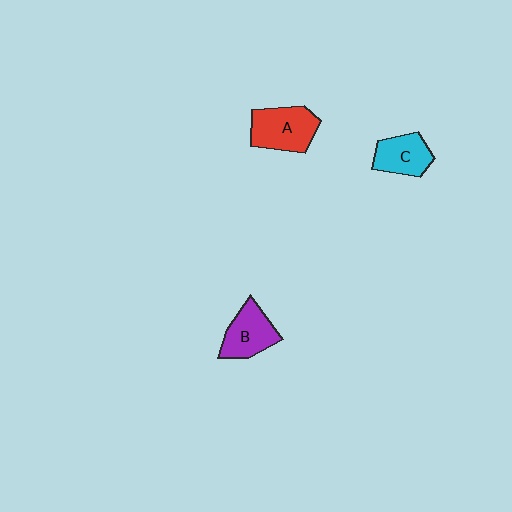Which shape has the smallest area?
Shape C (cyan).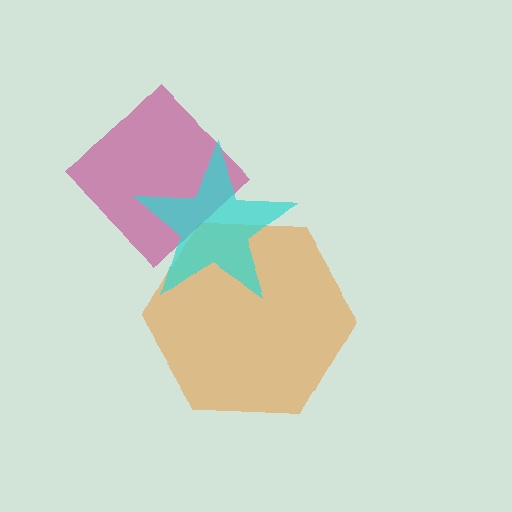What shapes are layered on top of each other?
The layered shapes are: an orange hexagon, a magenta diamond, a cyan star.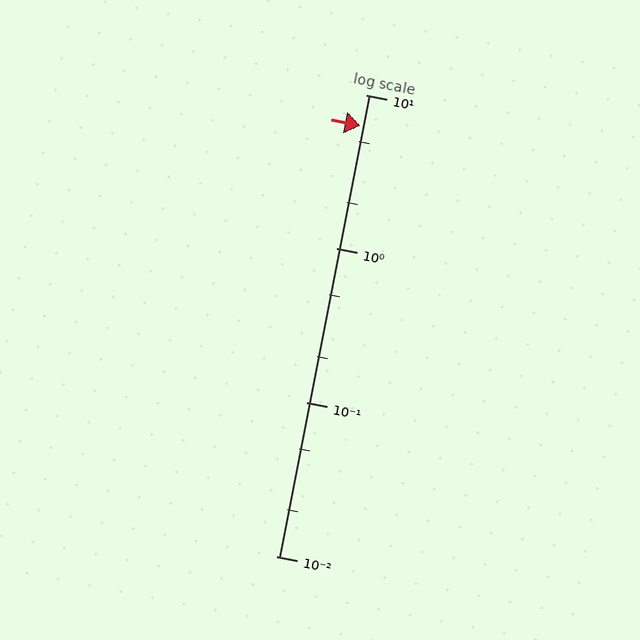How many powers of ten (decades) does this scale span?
The scale spans 3 decades, from 0.01 to 10.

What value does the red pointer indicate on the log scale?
The pointer indicates approximately 6.3.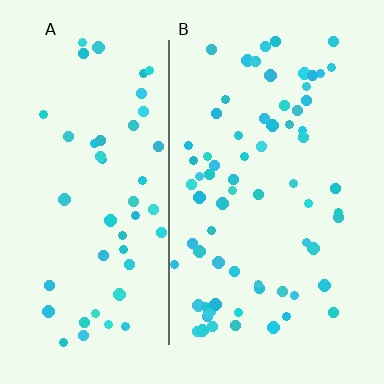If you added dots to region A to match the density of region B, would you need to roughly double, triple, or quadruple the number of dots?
Approximately double.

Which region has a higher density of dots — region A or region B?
B (the right).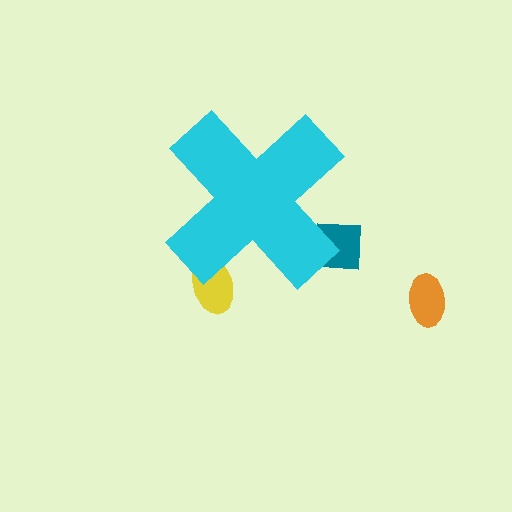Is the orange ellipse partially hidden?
No, the orange ellipse is fully visible.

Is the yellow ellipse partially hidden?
Yes, the yellow ellipse is partially hidden behind the cyan cross.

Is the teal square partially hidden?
Yes, the teal square is partially hidden behind the cyan cross.